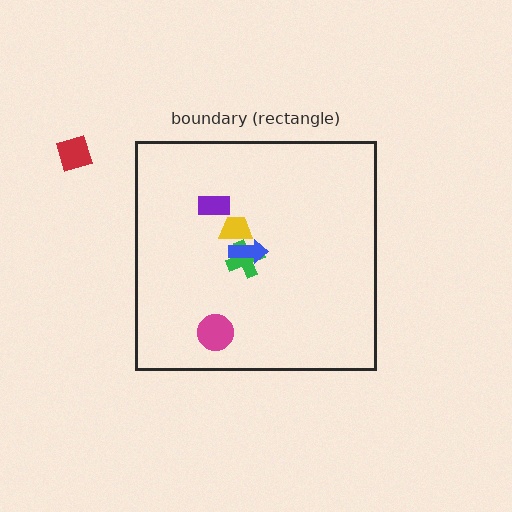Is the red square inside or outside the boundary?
Outside.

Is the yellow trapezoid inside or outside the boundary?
Inside.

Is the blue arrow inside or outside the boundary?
Inside.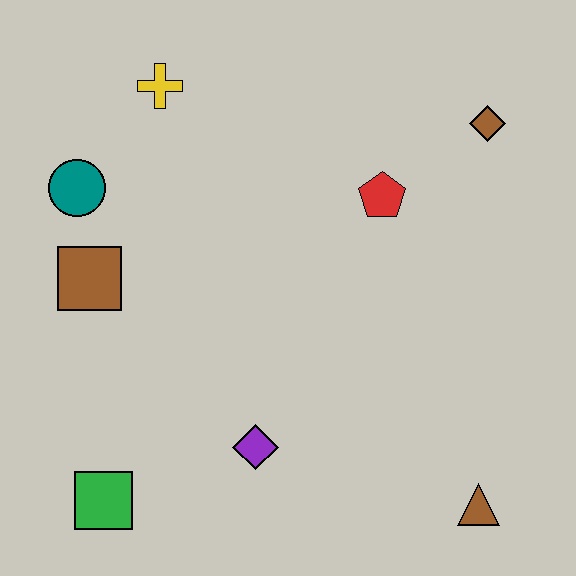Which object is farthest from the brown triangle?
The yellow cross is farthest from the brown triangle.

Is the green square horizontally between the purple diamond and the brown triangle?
No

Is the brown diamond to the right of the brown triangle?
Yes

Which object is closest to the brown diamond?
The red pentagon is closest to the brown diamond.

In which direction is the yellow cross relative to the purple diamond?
The yellow cross is above the purple diamond.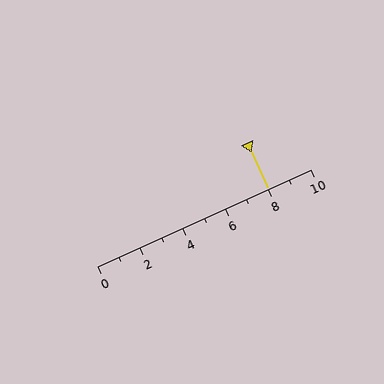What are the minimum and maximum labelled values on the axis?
The axis runs from 0 to 10.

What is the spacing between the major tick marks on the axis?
The major ticks are spaced 2 apart.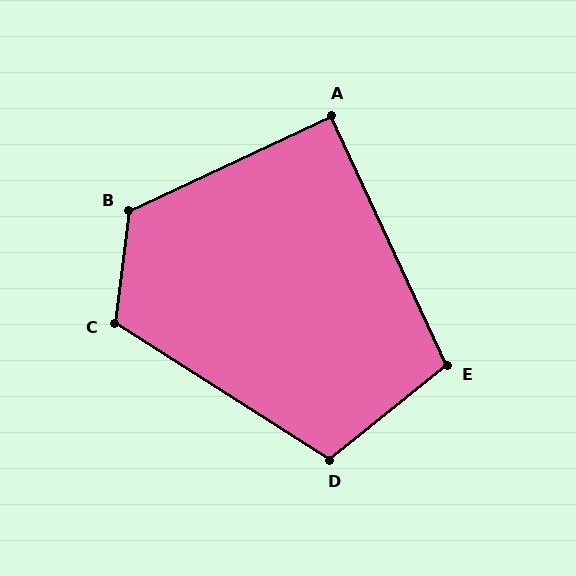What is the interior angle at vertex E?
Approximately 104 degrees (obtuse).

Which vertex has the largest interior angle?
B, at approximately 122 degrees.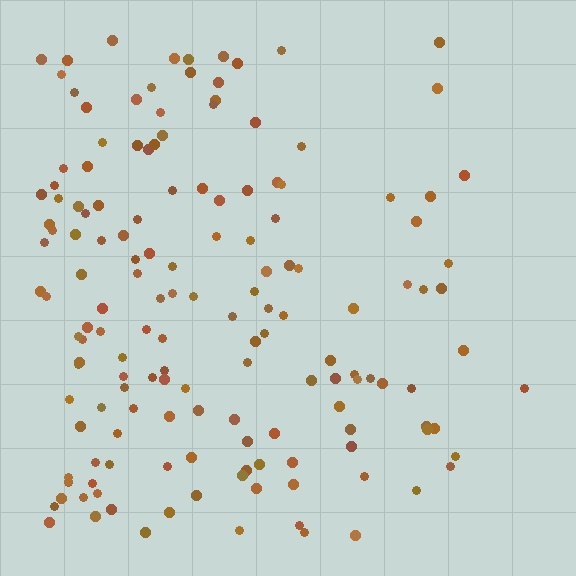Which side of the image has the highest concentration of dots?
The left.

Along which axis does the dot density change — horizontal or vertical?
Horizontal.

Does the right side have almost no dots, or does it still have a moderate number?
Still a moderate number, just noticeably fewer than the left.